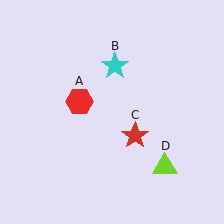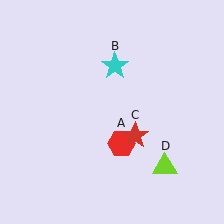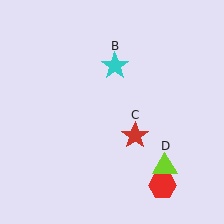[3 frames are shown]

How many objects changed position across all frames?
1 object changed position: red hexagon (object A).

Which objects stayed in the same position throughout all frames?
Cyan star (object B) and red star (object C) and lime triangle (object D) remained stationary.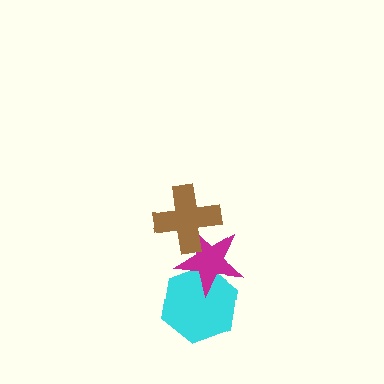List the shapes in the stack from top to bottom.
From top to bottom: the brown cross, the magenta star, the cyan hexagon.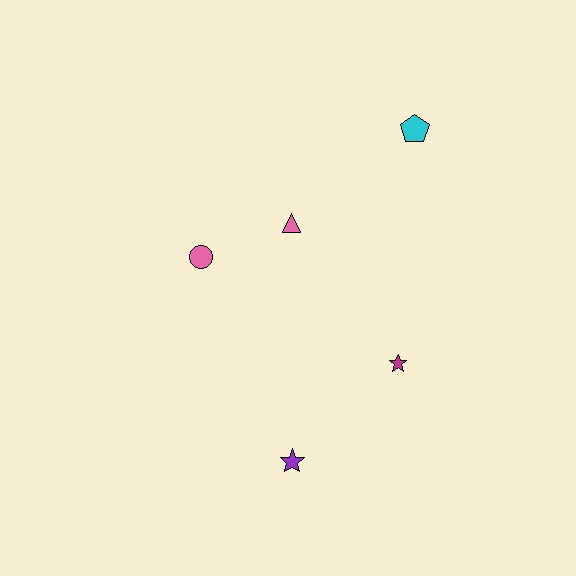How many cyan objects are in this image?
There is 1 cyan object.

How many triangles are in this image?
There is 1 triangle.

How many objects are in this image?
There are 5 objects.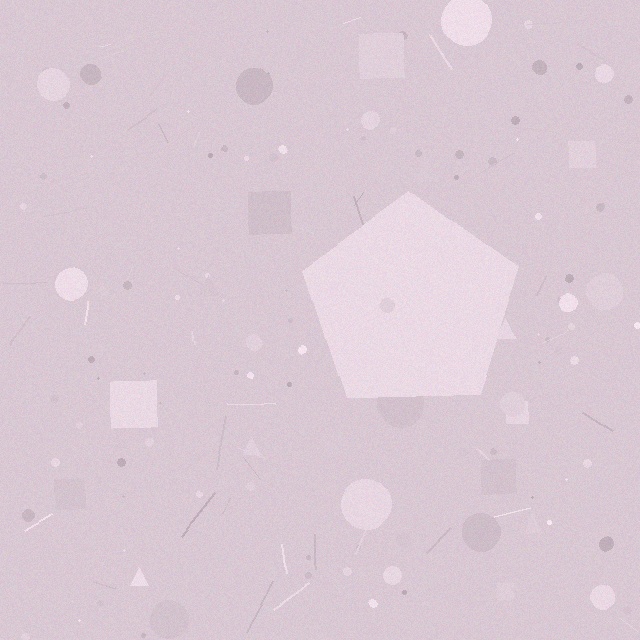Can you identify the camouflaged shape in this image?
The camouflaged shape is a pentagon.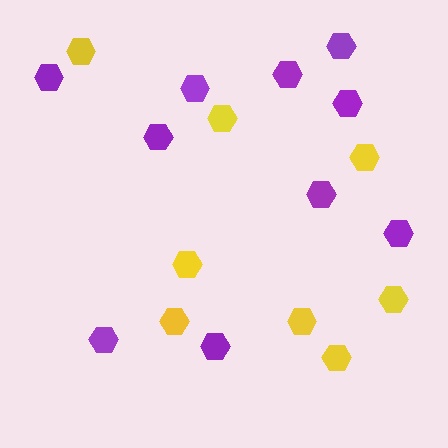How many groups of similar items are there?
There are 2 groups: one group of yellow hexagons (8) and one group of purple hexagons (10).